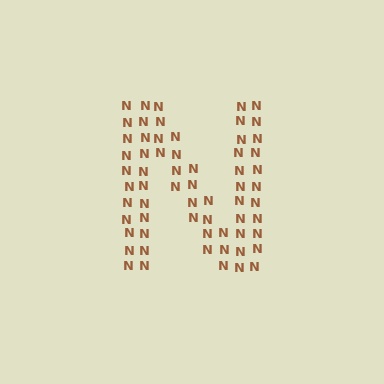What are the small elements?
The small elements are letter N's.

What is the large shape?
The large shape is the letter N.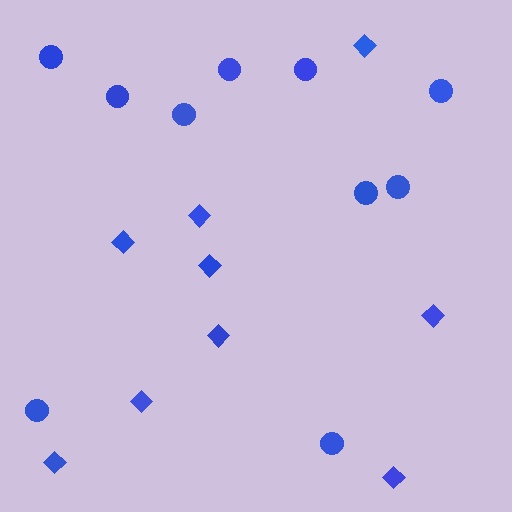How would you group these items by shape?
There are 2 groups: one group of diamonds (9) and one group of circles (10).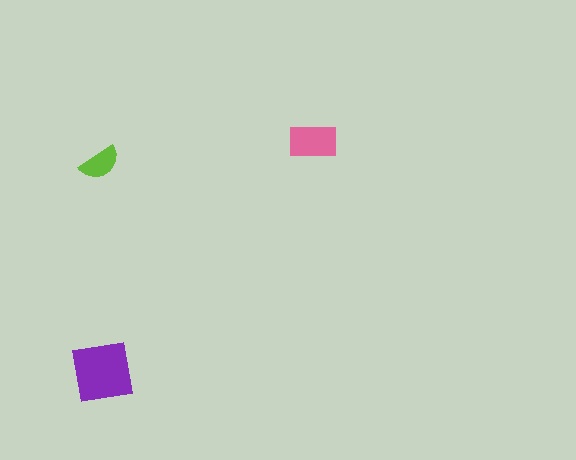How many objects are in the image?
There are 3 objects in the image.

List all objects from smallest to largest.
The lime semicircle, the pink rectangle, the purple square.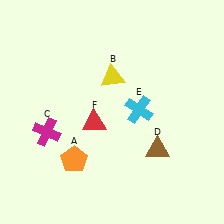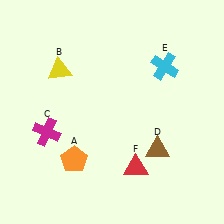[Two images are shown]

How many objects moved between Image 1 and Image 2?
3 objects moved between the two images.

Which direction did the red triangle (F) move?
The red triangle (F) moved down.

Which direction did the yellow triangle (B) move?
The yellow triangle (B) moved left.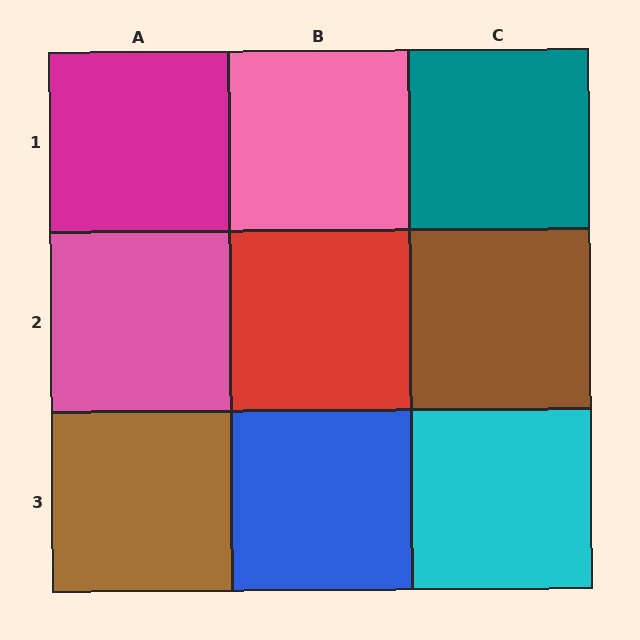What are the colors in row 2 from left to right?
Pink, red, brown.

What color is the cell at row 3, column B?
Blue.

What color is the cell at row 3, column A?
Brown.